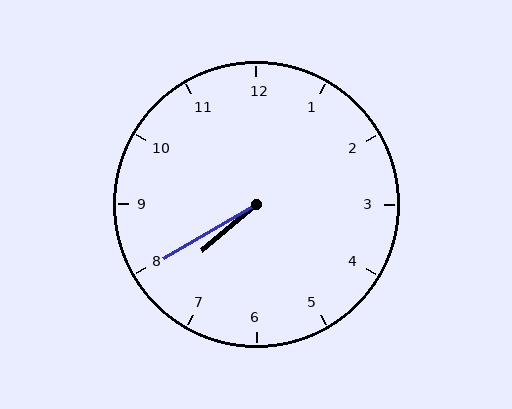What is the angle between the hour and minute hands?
Approximately 10 degrees.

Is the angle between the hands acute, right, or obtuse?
It is acute.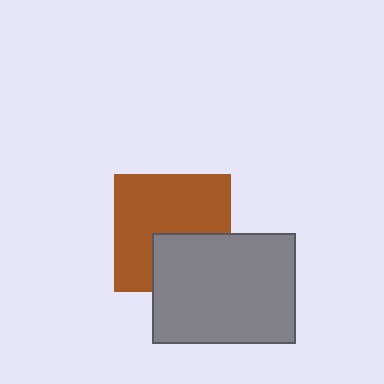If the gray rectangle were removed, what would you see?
You would see the complete brown square.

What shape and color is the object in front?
The object in front is a gray rectangle.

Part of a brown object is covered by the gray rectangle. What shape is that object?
It is a square.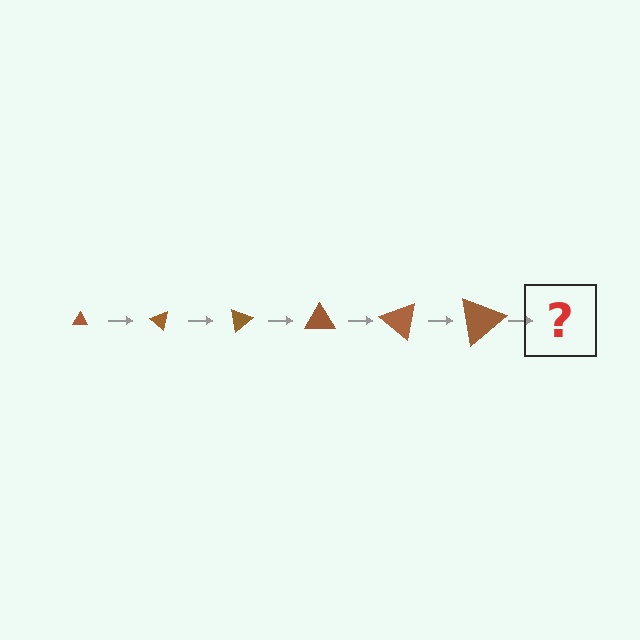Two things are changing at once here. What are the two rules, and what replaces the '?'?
The two rules are that the triangle grows larger each step and it rotates 40 degrees each step. The '?' should be a triangle, larger than the previous one and rotated 240 degrees from the start.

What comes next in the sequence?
The next element should be a triangle, larger than the previous one and rotated 240 degrees from the start.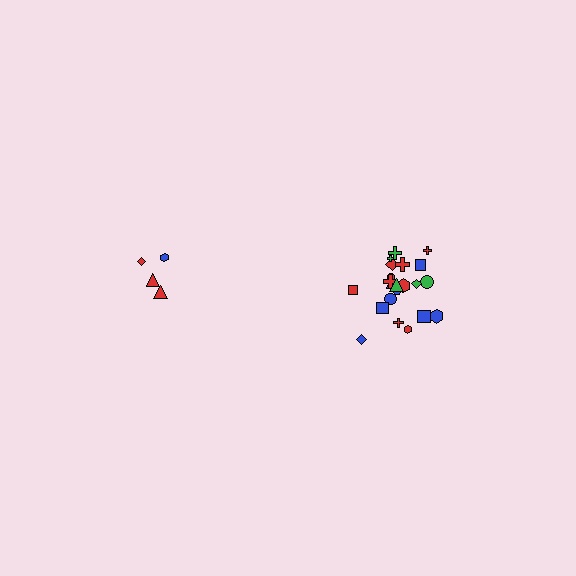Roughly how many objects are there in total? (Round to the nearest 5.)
Roughly 25 objects in total.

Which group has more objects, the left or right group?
The right group.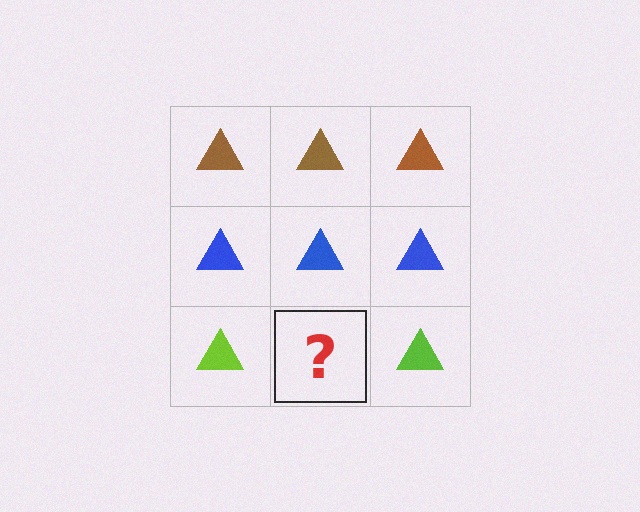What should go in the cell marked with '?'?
The missing cell should contain a lime triangle.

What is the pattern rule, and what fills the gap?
The rule is that each row has a consistent color. The gap should be filled with a lime triangle.